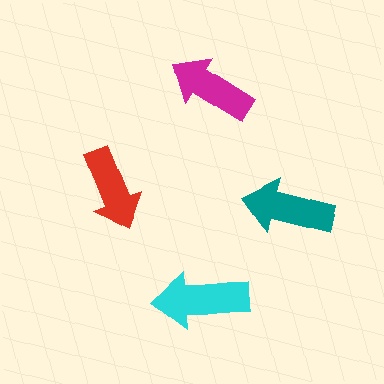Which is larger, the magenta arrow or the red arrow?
The magenta one.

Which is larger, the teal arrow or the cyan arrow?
The cyan one.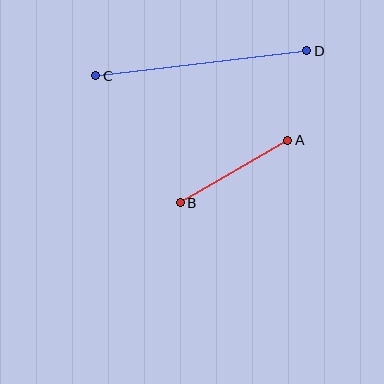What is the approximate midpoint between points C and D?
The midpoint is at approximately (201, 63) pixels.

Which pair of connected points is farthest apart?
Points C and D are farthest apart.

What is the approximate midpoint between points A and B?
The midpoint is at approximately (234, 171) pixels.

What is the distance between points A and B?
The distance is approximately 124 pixels.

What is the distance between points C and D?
The distance is approximately 213 pixels.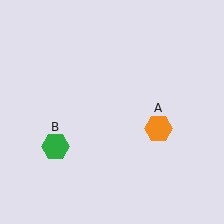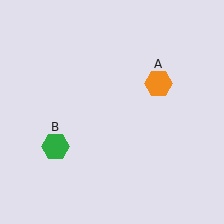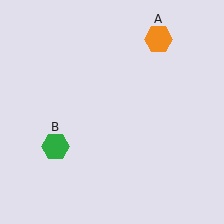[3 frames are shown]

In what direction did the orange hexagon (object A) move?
The orange hexagon (object A) moved up.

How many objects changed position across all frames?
1 object changed position: orange hexagon (object A).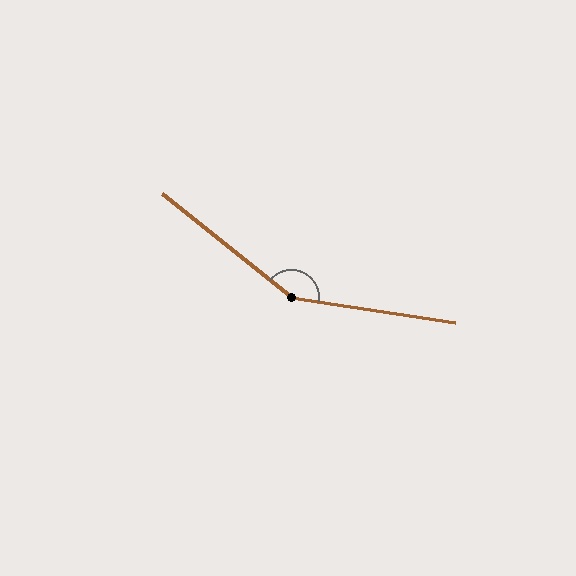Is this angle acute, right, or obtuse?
It is obtuse.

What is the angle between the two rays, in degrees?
Approximately 150 degrees.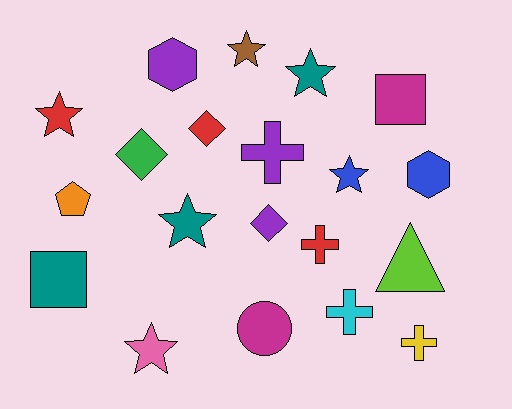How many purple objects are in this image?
There are 3 purple objects.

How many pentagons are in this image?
There is 1 pentagon.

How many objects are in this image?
There are 20 objects.